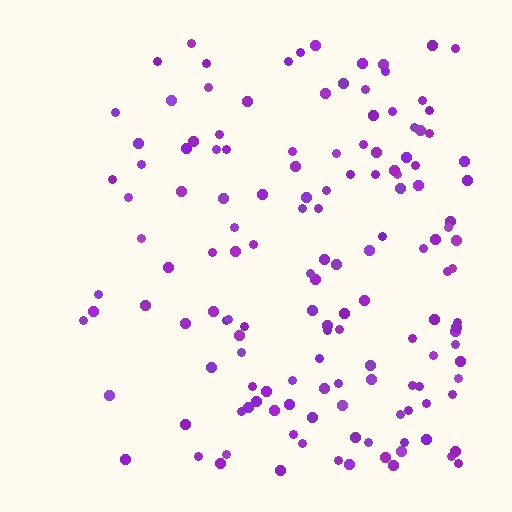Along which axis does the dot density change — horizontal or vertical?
Horizontal.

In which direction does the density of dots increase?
From left to right, with the right side densest.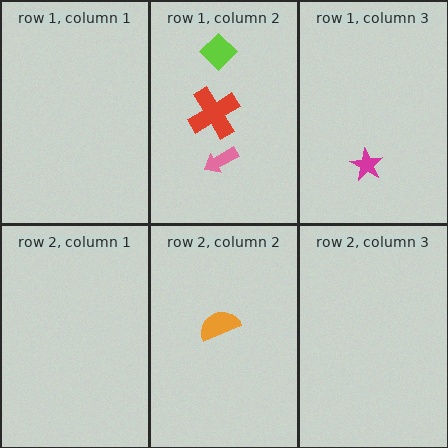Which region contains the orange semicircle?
The row 2, column 2 region.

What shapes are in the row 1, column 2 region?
The red cross, the pink arrow, the lime diamond.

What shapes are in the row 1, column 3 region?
The magenta star.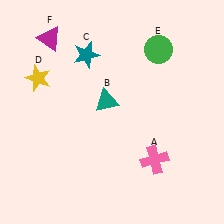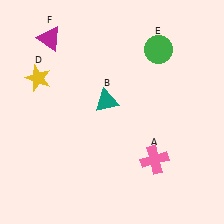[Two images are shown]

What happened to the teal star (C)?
The teal star (C) was removed in Image 2. It was in the top-left area of Image 1.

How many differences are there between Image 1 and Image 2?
There is 1 difference between the two images.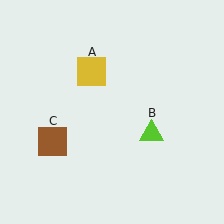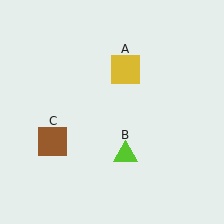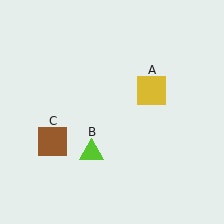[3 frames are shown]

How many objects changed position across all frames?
2 objects changed position: yellow square (object A), lime triangle (object B).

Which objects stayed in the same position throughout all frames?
Brown square (object C) remained stationary.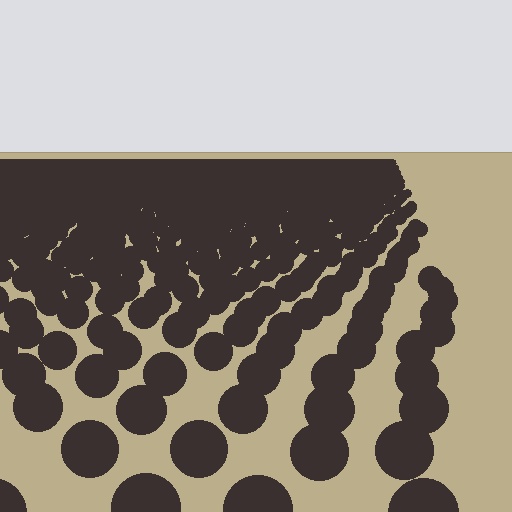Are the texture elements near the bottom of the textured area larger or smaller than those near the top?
Larger. Near the bottom, elements are closer to the viewer and appear at a bigger on-screen size.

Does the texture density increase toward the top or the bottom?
Density increases toward the top.